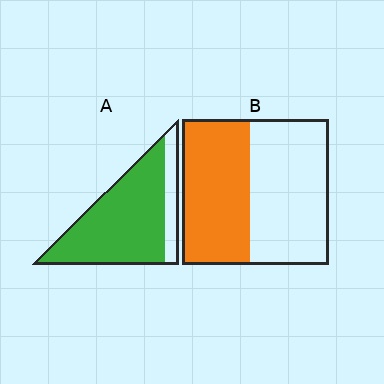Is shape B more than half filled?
Roughly half.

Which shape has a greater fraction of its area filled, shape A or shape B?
Shape A.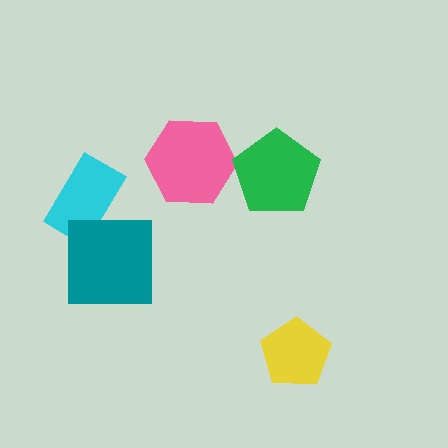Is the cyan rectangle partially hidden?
Yes, it is partially covered by another shape.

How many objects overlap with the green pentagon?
0 objects overlap with the green pentagon.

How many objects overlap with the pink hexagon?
0 objects overlap with the pink hexagon.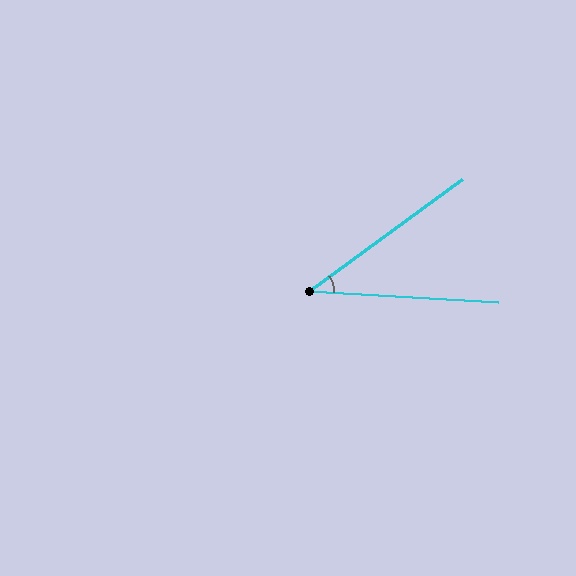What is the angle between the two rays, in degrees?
Approximately 40 degrees.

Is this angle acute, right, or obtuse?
It is acute.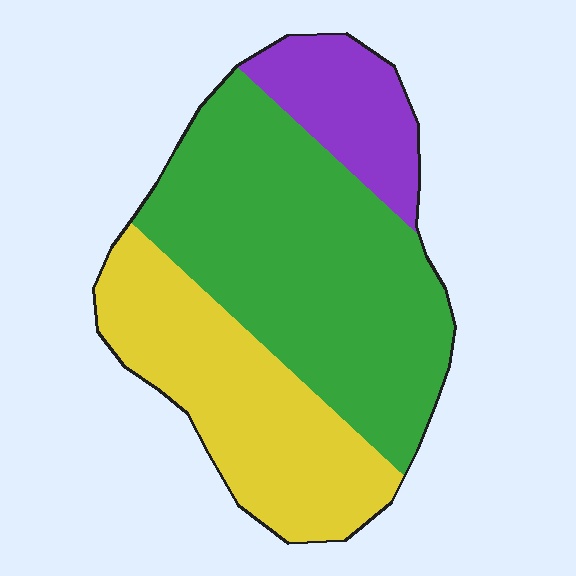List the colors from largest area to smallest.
From largest to smallest: green, yellow, purple.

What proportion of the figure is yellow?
Yellow covers roughly 35% of the figure.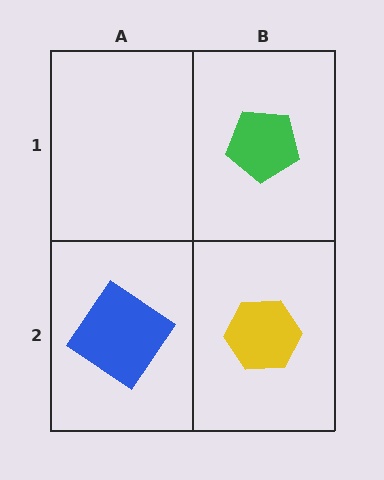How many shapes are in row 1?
1 shape.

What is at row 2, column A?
A blue diamond.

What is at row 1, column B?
A green pentagon.